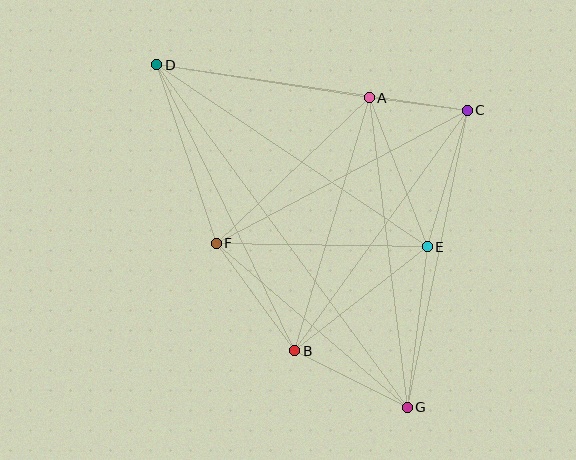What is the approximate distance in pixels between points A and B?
The distance between A and B is approximately 264 pixels.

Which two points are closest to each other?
Points A and C are closest to each other.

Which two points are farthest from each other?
Points D and G are farthest from each other.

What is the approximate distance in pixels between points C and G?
The distance between C and G is approximately 303 pixels.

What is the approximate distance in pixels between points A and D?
The distance between A and D is approximately 215 pixels.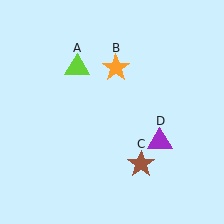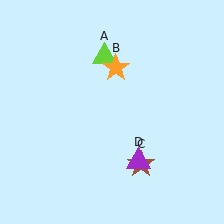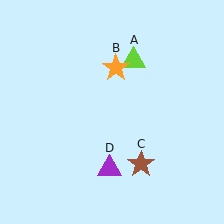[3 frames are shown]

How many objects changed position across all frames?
2 objects changed position: lime triangle (object A), purple triangle (object D).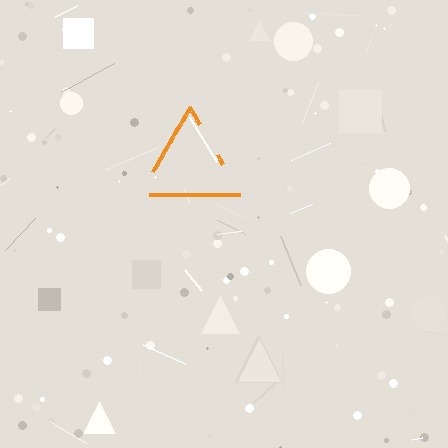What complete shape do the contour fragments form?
The contour fragments form a triangle.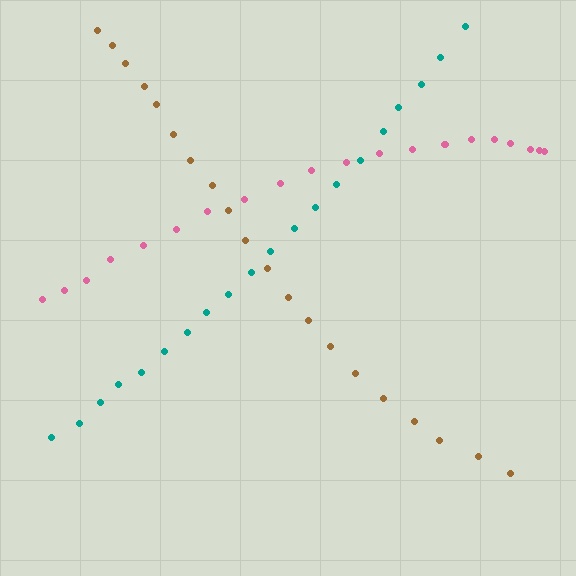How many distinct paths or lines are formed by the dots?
There are 3 distinct paths.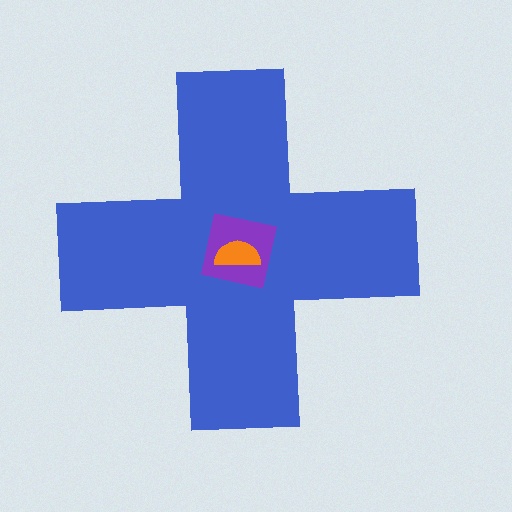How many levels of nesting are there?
3.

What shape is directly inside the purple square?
The orange semicircle.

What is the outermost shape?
The blue cross.